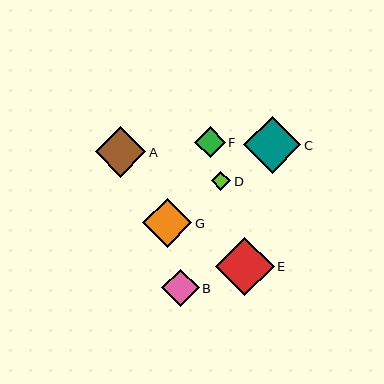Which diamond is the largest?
Diamond E is the largest with a size of approximately 59 pixels.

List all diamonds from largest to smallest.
From largest to smallest: E, C, A, G, B, F, D.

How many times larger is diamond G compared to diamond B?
Diamond G is approximately 1.3 times the size of diamond B.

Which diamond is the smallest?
Diamond D is the smallest with a size of approximately 19 pixels.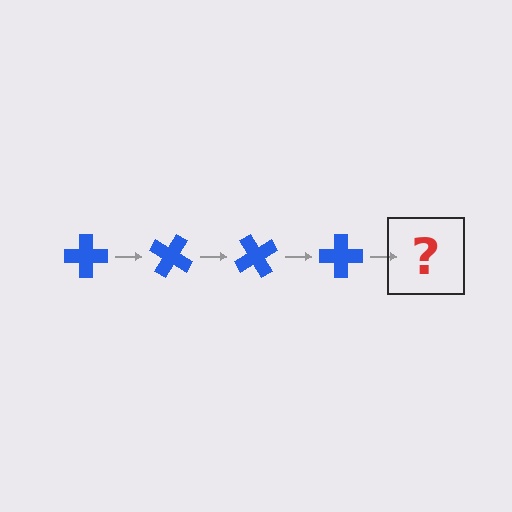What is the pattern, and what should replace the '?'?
The pattern is that the cross rotates 30 degrees each step. The '?' should be a blue cross rotated 120 degrees.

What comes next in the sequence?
The next element should be a blue cross rotated 120 degrees.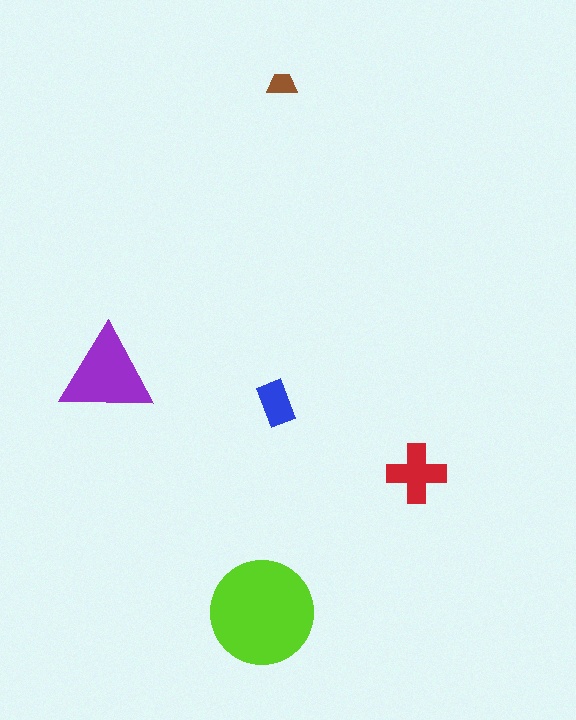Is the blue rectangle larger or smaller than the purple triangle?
Smaller.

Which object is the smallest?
The brown trapezoid.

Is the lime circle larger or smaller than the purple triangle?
Larger.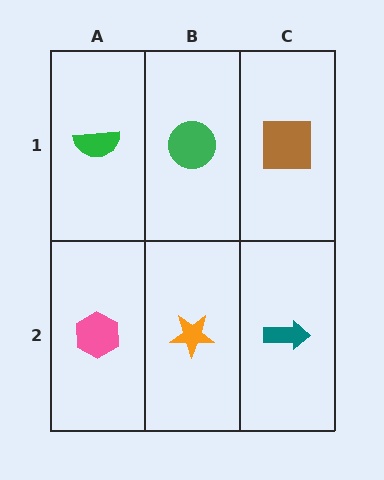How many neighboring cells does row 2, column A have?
2.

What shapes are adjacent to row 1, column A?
A pink hexagon (row 2, column A), a green circle (row 1, column B).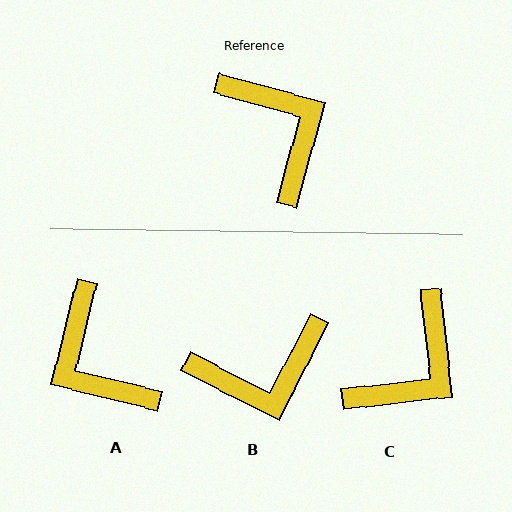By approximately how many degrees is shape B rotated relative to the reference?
Approximately 102 degrees clockwise.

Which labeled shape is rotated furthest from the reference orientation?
A, about 178 degrees away.